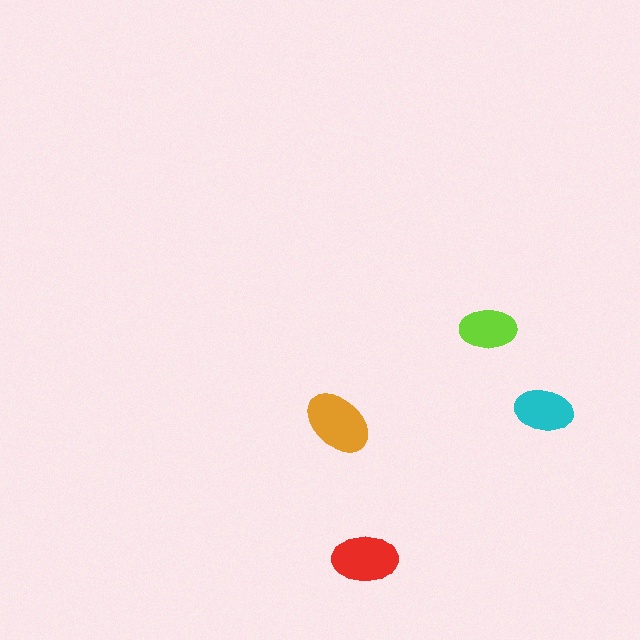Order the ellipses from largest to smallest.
the orange one, the red one, the cyan one, the lime one.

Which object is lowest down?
The red ellipse is bottommost.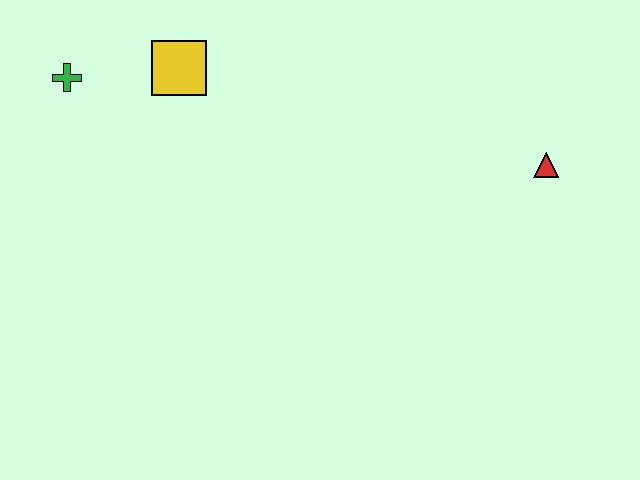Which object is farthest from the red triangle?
The green cross is farthest from the red triangle.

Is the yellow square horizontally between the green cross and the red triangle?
Yes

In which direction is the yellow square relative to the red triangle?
The yellow square is to the left of the red triangle.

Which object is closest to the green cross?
The yellow square is closest to the green cross.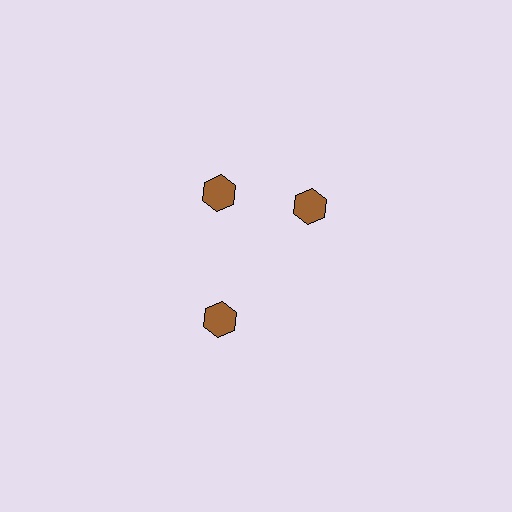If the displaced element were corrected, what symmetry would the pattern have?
It would have 3-fold rotational symmetry — the pattern would map onto itself every 120 degrees.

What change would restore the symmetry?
The symmetry would be restored by rotating it back into even spacing with its neighbors so that all 3 hexagons sit at equal angles and equal distance from the center.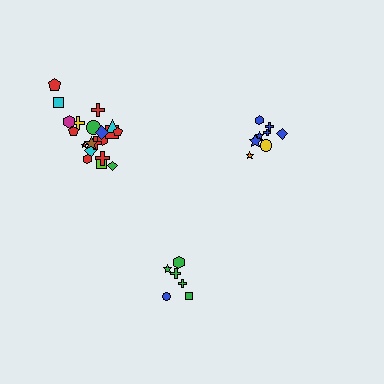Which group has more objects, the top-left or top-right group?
The top-left group.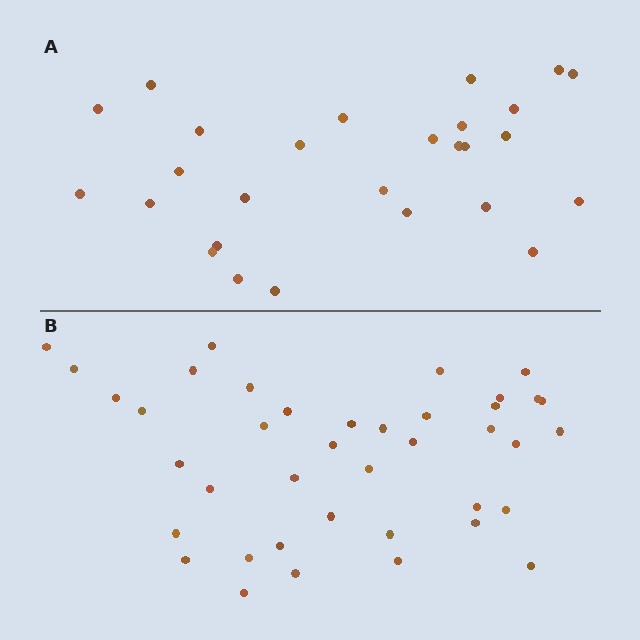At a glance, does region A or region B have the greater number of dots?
Region B (the bottom region) has more dots.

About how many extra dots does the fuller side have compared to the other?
Region B has approximately 15 more dots than region A.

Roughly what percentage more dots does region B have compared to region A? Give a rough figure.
About 50% more.